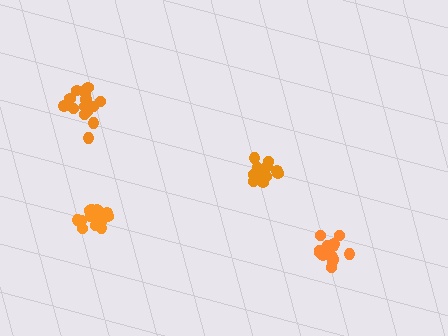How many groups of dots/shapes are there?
There are 4 groups.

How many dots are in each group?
Group 1: 15 dots, Group 2: 15 dots, Group 3: 18 dots, Group 4: 17 dots (65 total).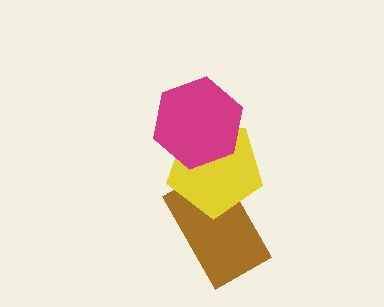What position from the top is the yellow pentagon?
The yellow pentagon is 2nd from the top.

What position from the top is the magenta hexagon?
The magenta hexagon is 1st from the top.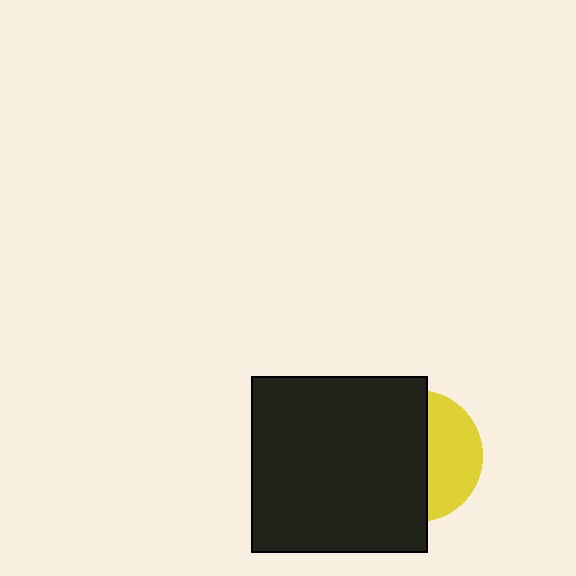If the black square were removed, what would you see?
You would see the complete yellow circle.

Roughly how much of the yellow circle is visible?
A small part of it is visible (roughly 40%).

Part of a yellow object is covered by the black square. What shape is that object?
It is a circle.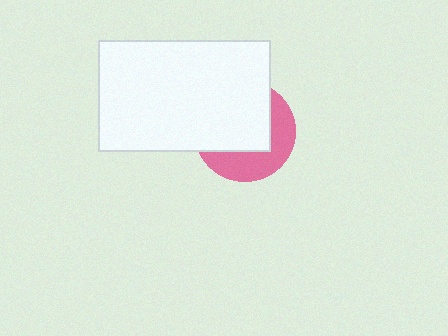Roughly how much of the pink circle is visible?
A small part of it is visible (roughly 40%).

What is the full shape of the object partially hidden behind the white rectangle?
The partially hidden object is a pink circle.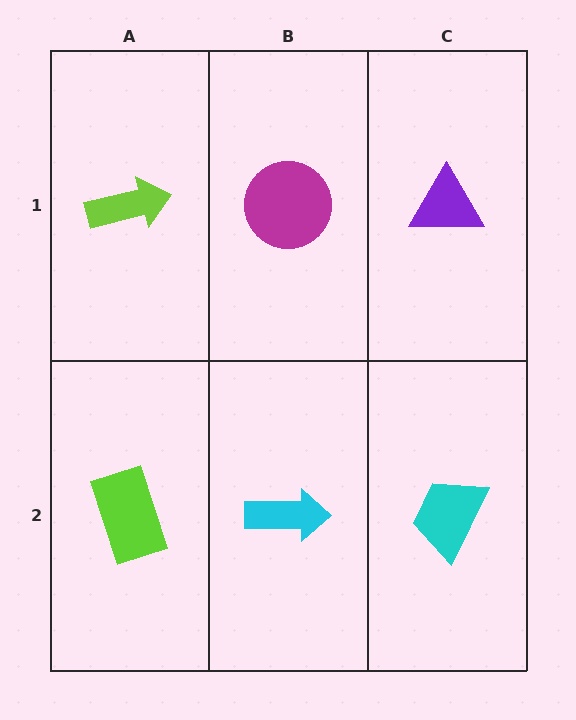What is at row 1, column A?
A lime arrow.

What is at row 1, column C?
A purple triangle.